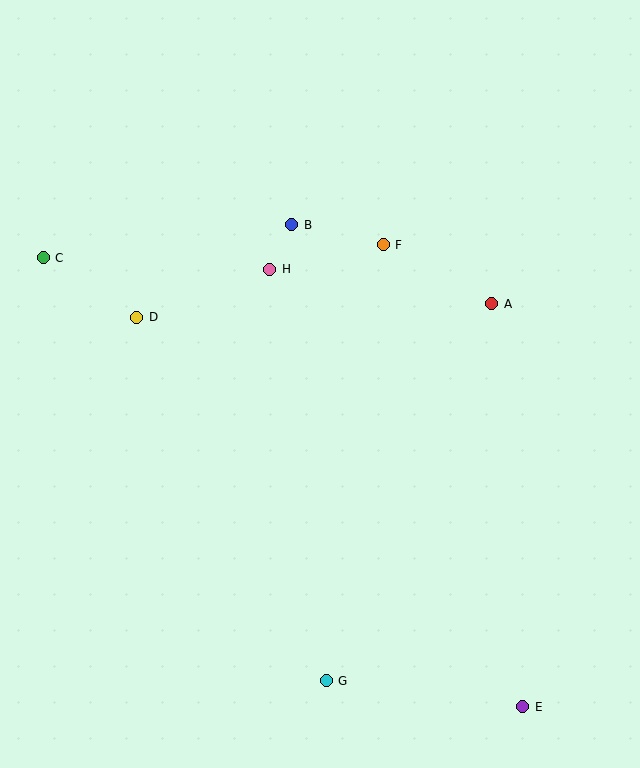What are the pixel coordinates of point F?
Point F is at (383, 245).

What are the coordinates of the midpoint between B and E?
The midpoint between B and E is at (407, 466).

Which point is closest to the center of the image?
Point H at (270, 269) is closest to the center.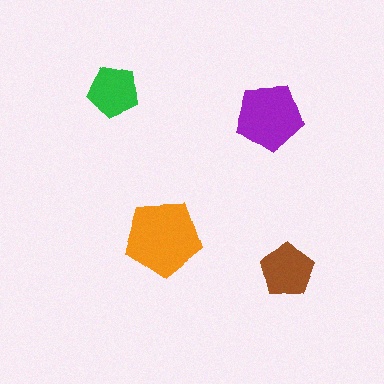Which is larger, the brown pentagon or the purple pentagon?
The purple one.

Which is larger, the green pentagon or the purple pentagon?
The purple one.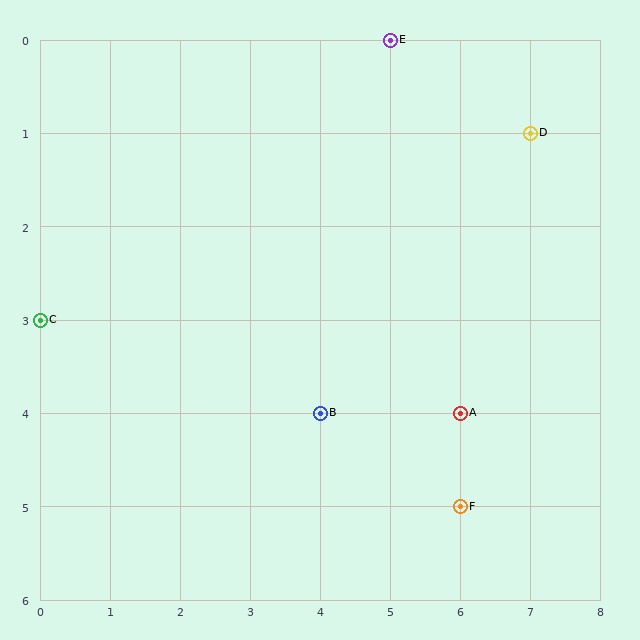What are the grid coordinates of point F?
Point F is at grid coordinates (6, 5).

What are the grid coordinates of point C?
Point C is at grid coordinates (0, 3).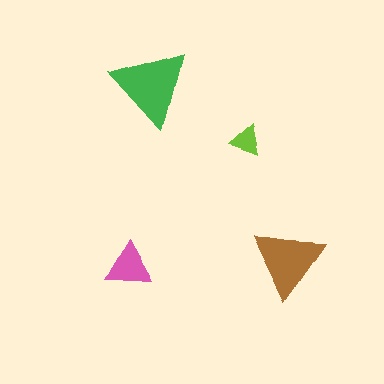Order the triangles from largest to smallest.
the green one, the brown one, the pink one, the lime one.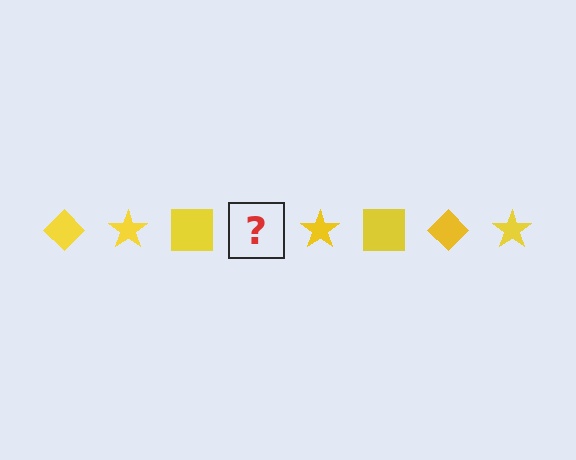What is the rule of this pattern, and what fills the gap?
The rule is that the pattern cycles through diamond, star, square shapes in yellow. The gap should be filled with a yellow diamond.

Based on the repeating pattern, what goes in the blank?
The blank should be a yellow diamond.